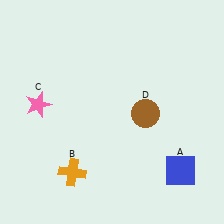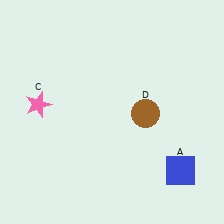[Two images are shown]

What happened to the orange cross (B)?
The orange cross (B) was removed in Image 2. It was in the bottom-left area of Image 1.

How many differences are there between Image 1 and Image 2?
There is 1 difference between the two images.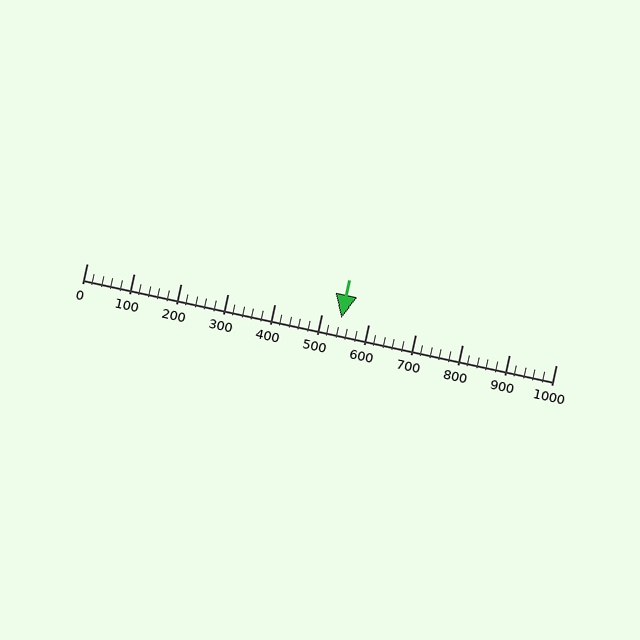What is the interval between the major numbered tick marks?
The major tick marks are spaced 100 units apart.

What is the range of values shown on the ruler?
The ruler shows values from 0 to 1000.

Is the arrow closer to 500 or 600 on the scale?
The arrow is closer to 500.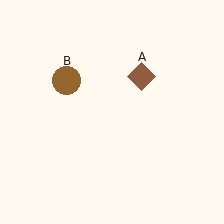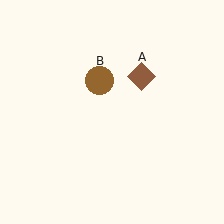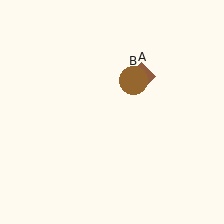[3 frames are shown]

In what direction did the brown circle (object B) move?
The brown circle (object B) moved right.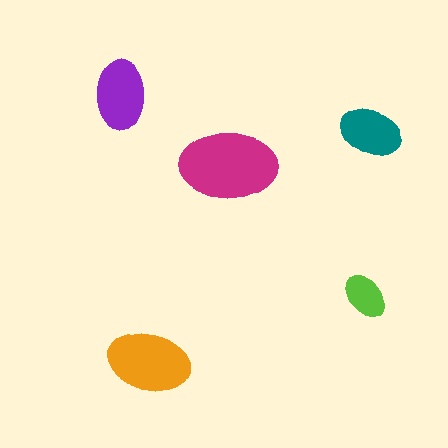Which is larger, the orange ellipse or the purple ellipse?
The orange one.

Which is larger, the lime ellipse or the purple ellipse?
The purple one.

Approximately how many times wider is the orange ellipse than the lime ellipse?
About 2 times wider.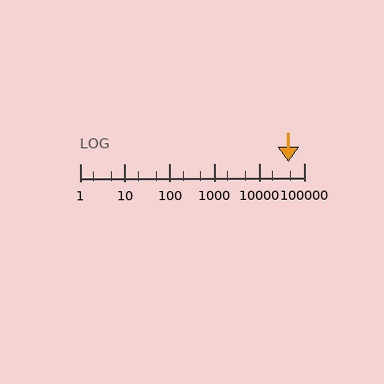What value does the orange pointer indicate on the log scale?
The pointer indicates approximately 44000.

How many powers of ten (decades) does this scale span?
The scale spans 5 decades, from 1 to 100000.